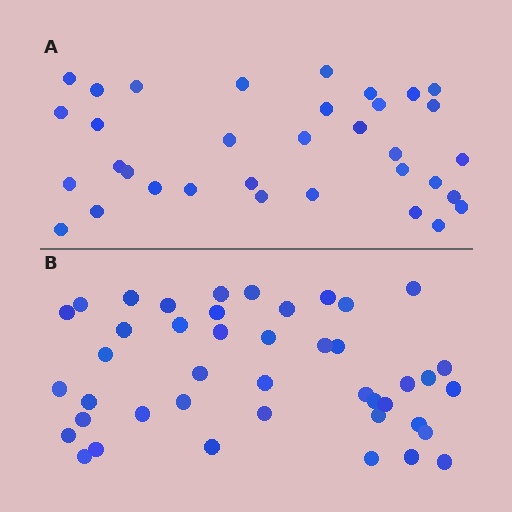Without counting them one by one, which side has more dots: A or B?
Region B (the bottom region) has more dots.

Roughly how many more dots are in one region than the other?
Region B has roughly 8 or so more dots than region A.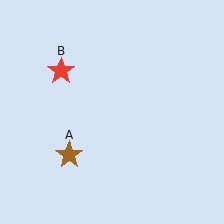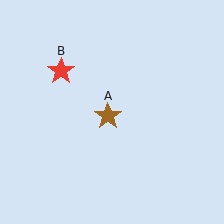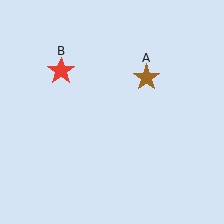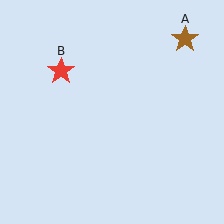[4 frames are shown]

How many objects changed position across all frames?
1 object changed position: brown star (object A).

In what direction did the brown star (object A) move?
The brown star (object A) moved up and to the right.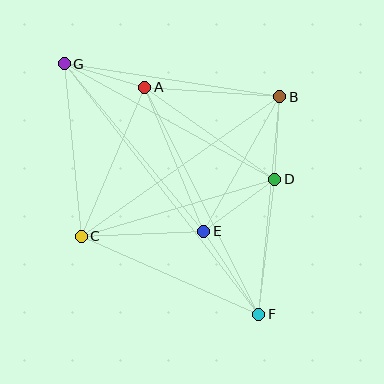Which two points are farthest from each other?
Points F and G are farthest from each other.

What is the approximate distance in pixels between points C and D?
The distance between C and D is approximately 202 pixels.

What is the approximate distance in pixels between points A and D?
The distance between A and D is approximately 159 pixels.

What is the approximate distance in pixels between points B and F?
The distance between B and F is approximately 219 pixels.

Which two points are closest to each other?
Points B and D are closest to each other.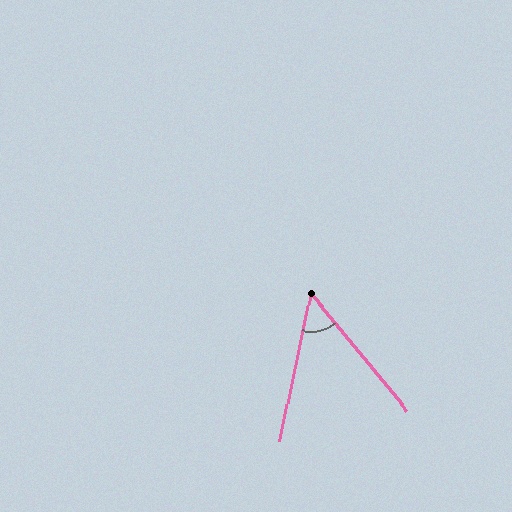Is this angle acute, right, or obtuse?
It is acute.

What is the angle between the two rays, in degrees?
Approximately 51 degrees.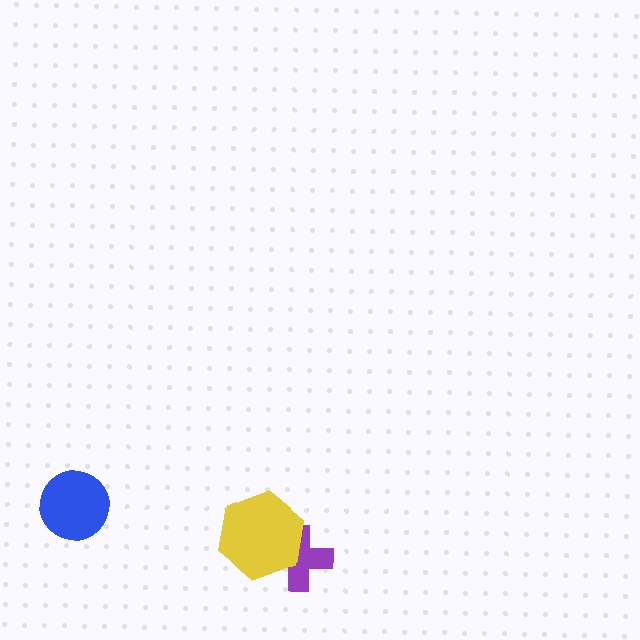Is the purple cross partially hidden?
Yes, it is partially covered by another shape.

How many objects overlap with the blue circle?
0 objects overlap with the blue circle.